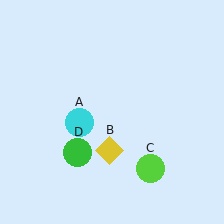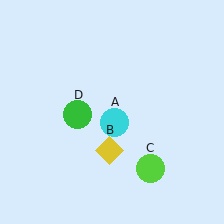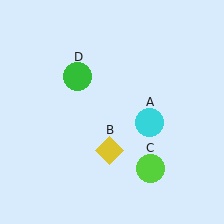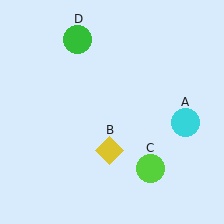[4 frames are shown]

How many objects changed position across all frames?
2 objects changed position: cyan circle (object A), green circle (object D).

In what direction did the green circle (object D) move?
The green circle (object D) moved up.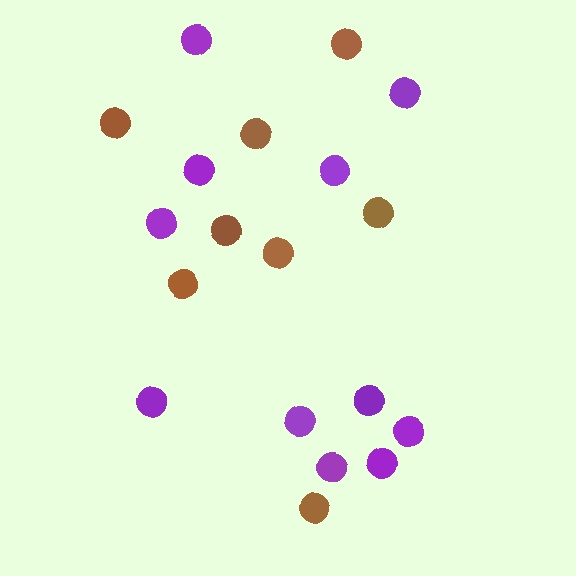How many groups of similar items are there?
There are 2 groups: one group of purple circles (11) and one group of brown circles (8).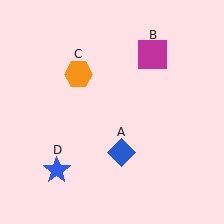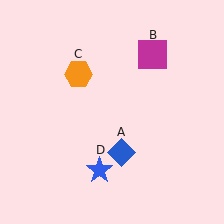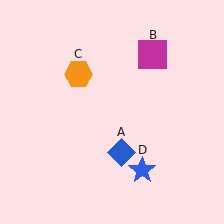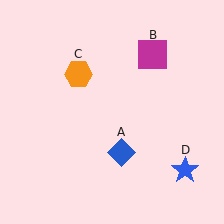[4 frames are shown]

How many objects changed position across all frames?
1 object changed position: blue star (object D).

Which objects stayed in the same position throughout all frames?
Blue diamond (object A) and magenta square (object B) and orange hexagon (object C) remained stationary.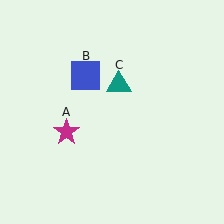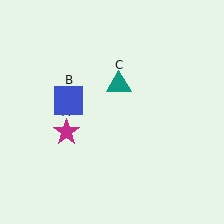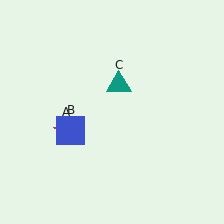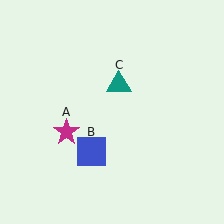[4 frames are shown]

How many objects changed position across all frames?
1 object changed position: blue square (object B).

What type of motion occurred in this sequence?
The blue square (object B) rotated counterclockwise around the center of the scene.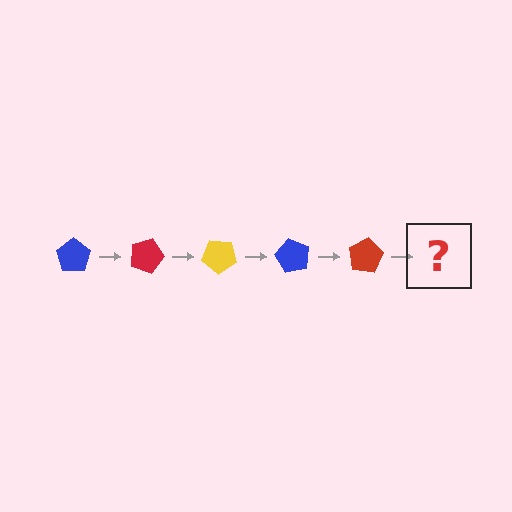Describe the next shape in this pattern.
It should be a yellow pentagon, rotated 100 degrees from the start.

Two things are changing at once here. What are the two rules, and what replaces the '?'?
The two rules are that it rotates 20 degrees each step and the color cycles through blue, red, and yellow. The '?' should be a yellow pentagon, rotated 100 degrees from the start.